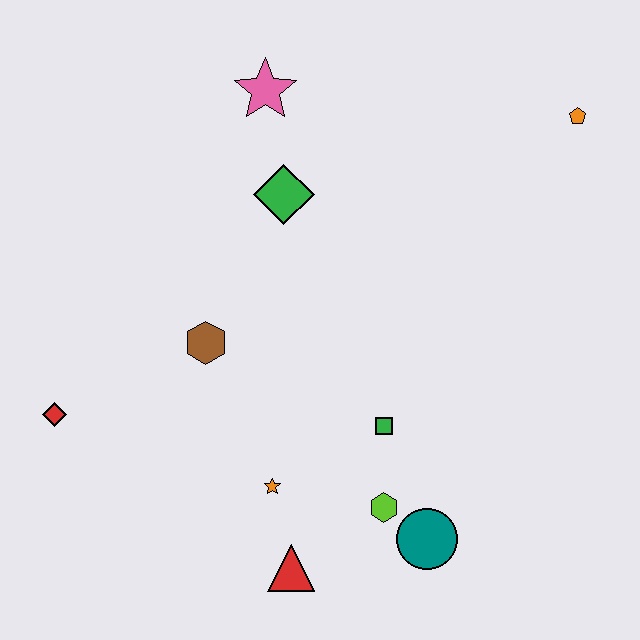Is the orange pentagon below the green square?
No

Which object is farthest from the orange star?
The orange pentagon is farthest from the orange star.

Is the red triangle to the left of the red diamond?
No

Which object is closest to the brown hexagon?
The orange star is closest to the brown hexagon.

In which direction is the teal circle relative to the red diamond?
The teal circle is to the right of the red diamond.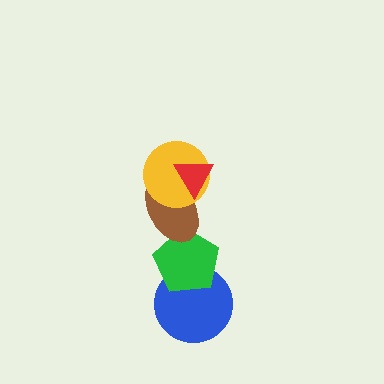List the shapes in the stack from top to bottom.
From top to bottom: the red triangle, the yellow circle, the brown ellipse, the green pentagon, the blue circle.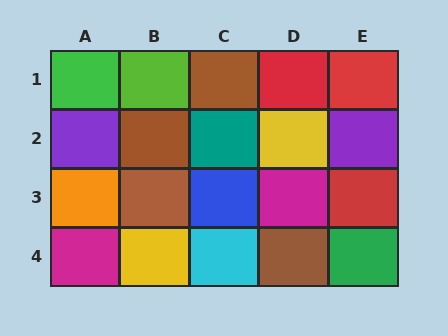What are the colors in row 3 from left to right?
Orange, brown, blue, magenta, red.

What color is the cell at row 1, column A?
Green.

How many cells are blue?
1 cell is blue.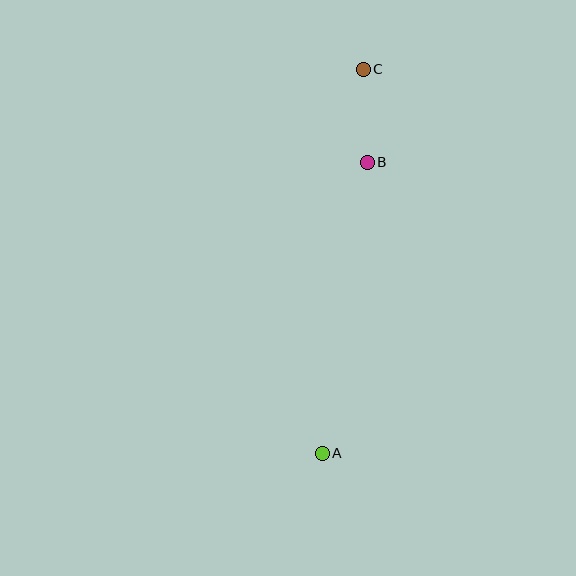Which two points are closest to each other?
Points B and C are closest to each other.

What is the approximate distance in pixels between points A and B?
The distance between A and B is approximately 295 pixels.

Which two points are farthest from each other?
Points A and C are farthest from each other.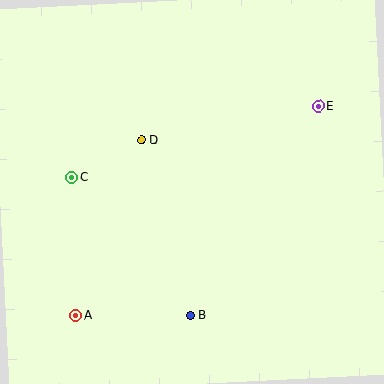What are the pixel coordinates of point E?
Point E is at (318, 106).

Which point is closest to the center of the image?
Point D at (142, 140) is closest to the center.